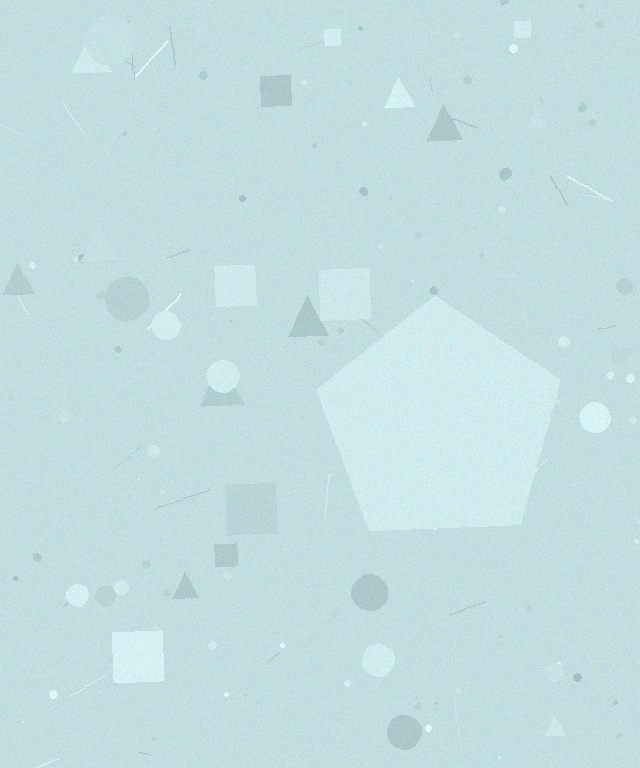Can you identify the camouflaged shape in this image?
The camouflaged shape is a pentagon.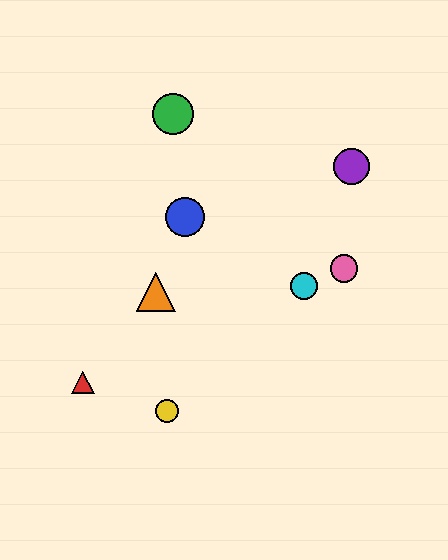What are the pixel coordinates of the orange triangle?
The orange triangle is at (156, 292).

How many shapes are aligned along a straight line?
3 shapes (the red triangle, the cyan circle, the pink circle) are aligned along a straight line.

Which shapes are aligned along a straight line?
The red triangle, the cyan circle, the pink circle are aligned along a straight line.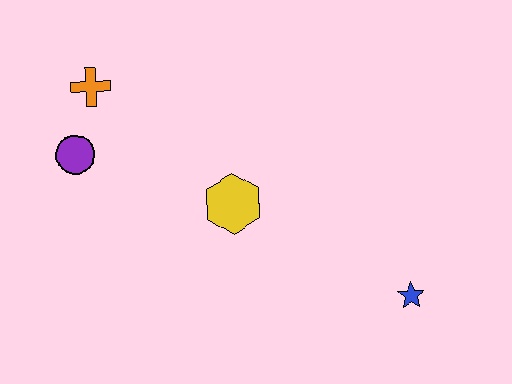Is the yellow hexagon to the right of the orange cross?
Yes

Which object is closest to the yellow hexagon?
The purple circle is closest to the yellow hexagon.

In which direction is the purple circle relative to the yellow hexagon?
The purple circle is to the left of the yellow hexagon.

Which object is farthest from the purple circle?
The blue star is farthest from the purple circle.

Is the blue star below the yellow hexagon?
Yes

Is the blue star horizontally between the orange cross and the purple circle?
No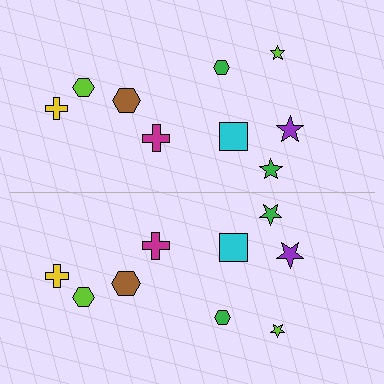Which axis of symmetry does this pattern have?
The pattern has a horizontal axis of symmetry running through the center of the image.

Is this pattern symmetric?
Yes, this pattern has bilateral (reflection) symmetry.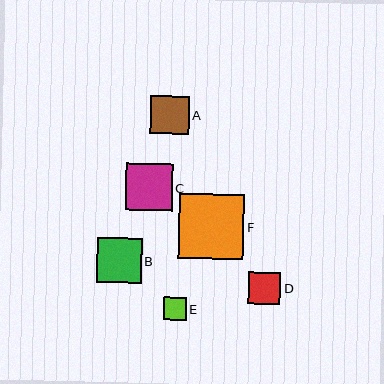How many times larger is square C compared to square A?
Square C is approximately 1.2 times the size of square A.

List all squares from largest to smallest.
From largest to smallest: F, C, B, A, D, E.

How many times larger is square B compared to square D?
Square B is approximately 1.4 times the size of square D.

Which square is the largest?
Square F is the largest with a size of approximately 65 pixels.